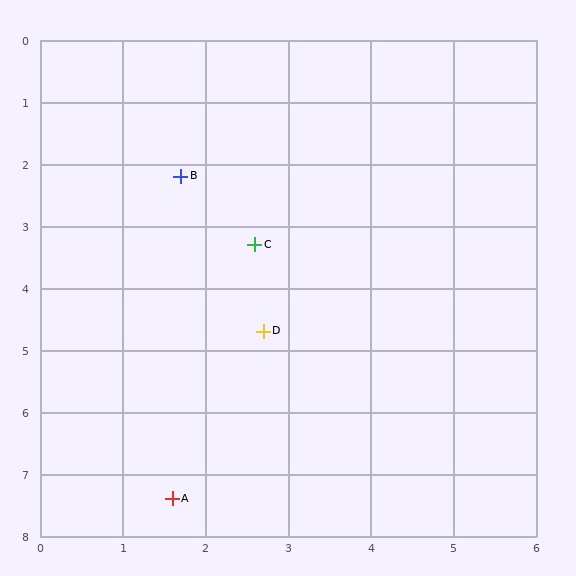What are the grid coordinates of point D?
Point D is at approximately (2.7, 4.7).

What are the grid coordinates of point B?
Point B is at approximately (1.7, 2.2).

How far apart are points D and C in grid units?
Points D and C are about 1.4 grid units apart.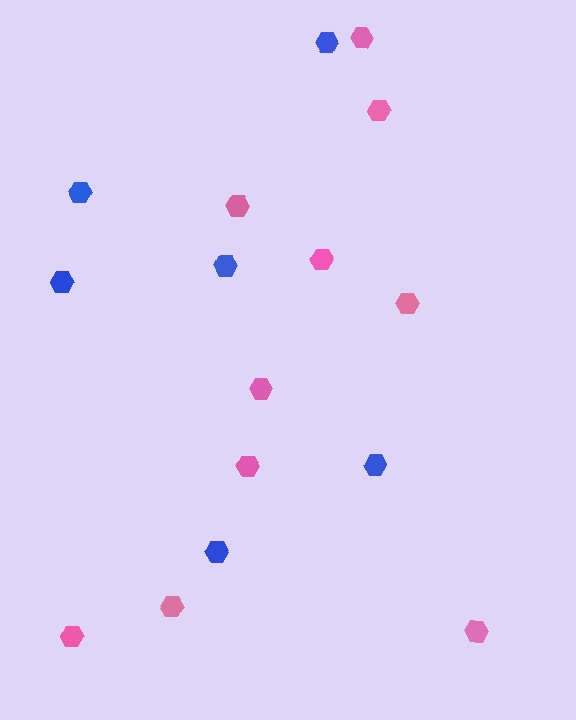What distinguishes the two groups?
There are 2 groups: one group of pink hexagons (10) and one group of blue hexagons (6).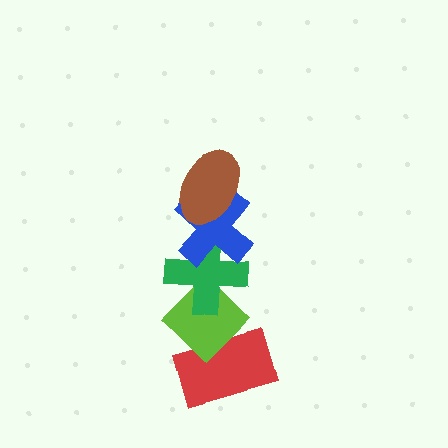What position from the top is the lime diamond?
The lime diamond is 4th from the top.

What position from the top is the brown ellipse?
The brown ellipse is 1st from the top.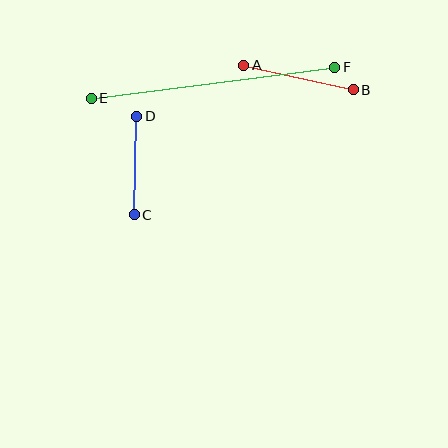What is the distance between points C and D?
The distance is approximately 98 pixels.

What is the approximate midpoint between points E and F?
The midpoint is at approximately (213, 83) pixels.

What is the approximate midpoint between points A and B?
The midpoint is at approximately (298, 78) pixels.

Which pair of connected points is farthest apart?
Points E and F are farthest apart.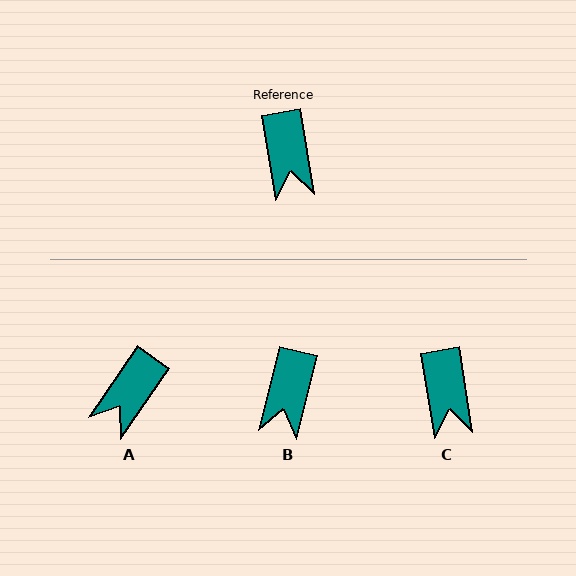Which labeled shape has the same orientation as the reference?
C.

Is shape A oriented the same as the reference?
No, it is off by about 44 degrees.